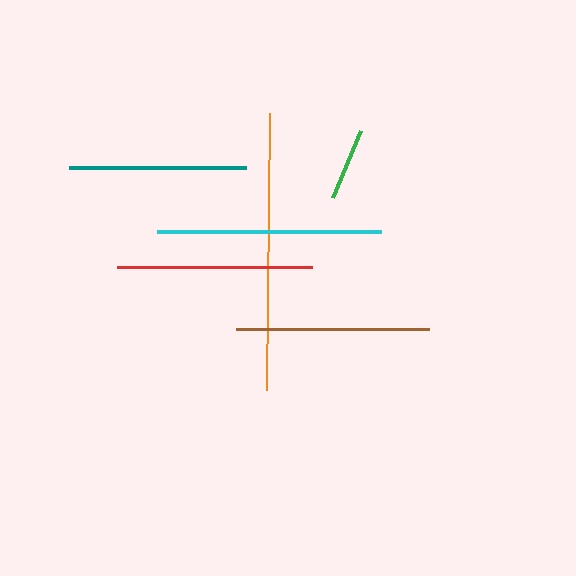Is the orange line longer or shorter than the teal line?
The orange line is longer than the teal line.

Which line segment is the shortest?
The green line is the shortest at approximately 72 pixels.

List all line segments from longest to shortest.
From longest to shortest: orange, cyan, red, brown, teal, green.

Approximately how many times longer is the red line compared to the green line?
The red line is approximately 2.7 times the length of the green line.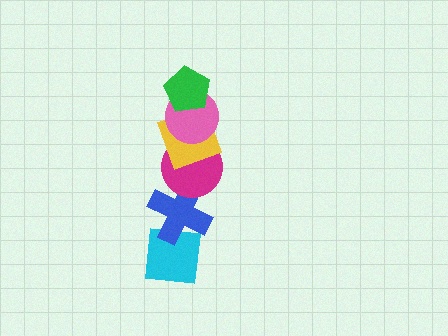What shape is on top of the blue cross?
The magenta circle is on top of the blue cross.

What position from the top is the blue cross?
The blue cross is 5th from the top.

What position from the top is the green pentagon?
The green pentagon is 1st from the top.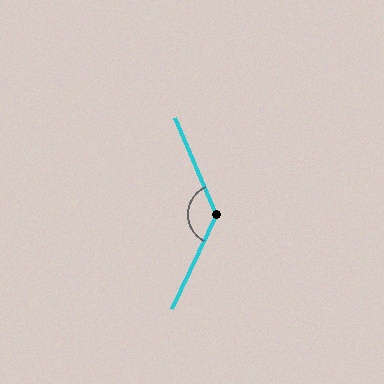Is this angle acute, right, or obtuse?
It is obtuse.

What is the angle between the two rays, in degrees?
Approximately 131 degrees.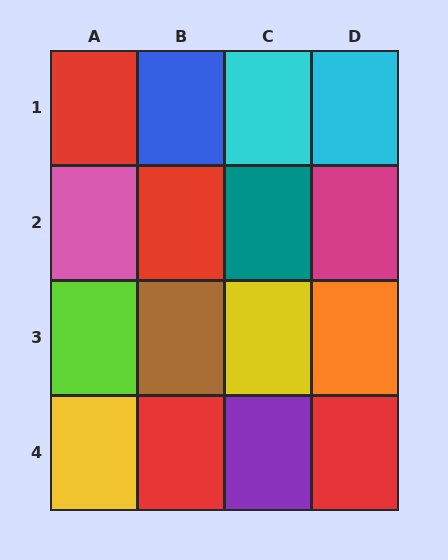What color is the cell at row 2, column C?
Teal.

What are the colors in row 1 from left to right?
Red, blue, cyan, cyan.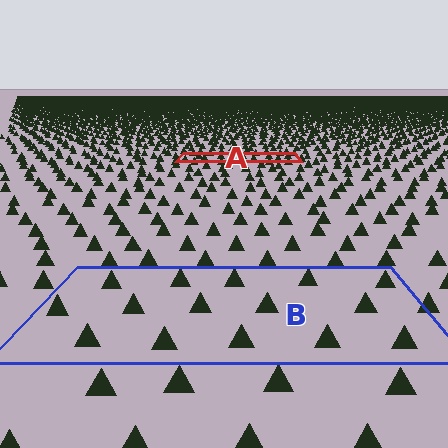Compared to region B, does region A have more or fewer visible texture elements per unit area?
Region A has more texture elements per unit area — they are packed more densely because it is farther away.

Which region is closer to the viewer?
Region B is closer. The texture elements there are larger and more spread out.